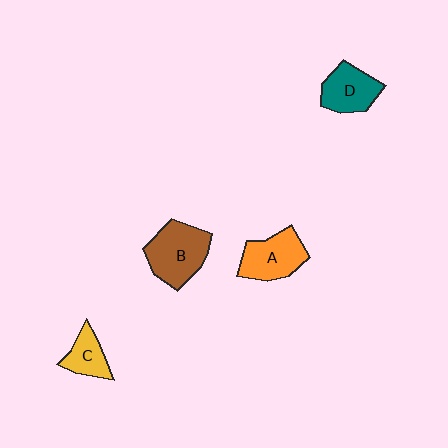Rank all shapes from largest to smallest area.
From largest to smallest: B (brown), A (orange), D (teal), C (yellow).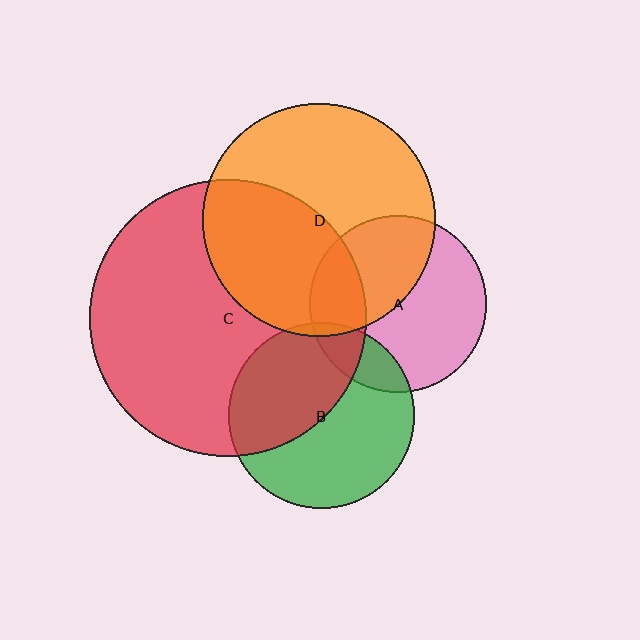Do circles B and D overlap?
Yes.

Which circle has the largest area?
Circle C (red).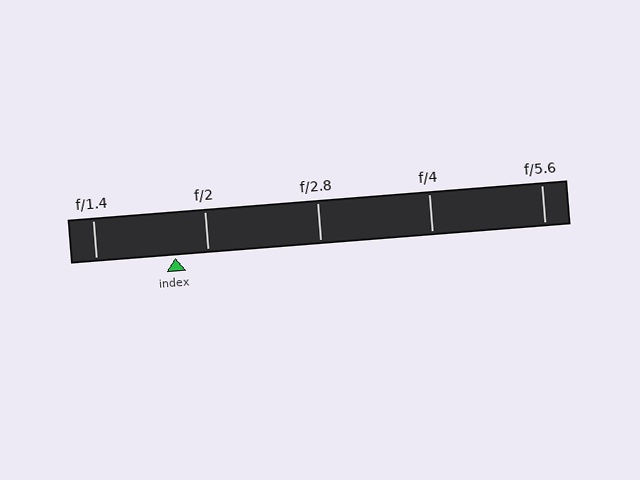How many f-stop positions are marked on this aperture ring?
There are 5 f-stop positions marked.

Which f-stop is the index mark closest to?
The index mark is closest to f/2.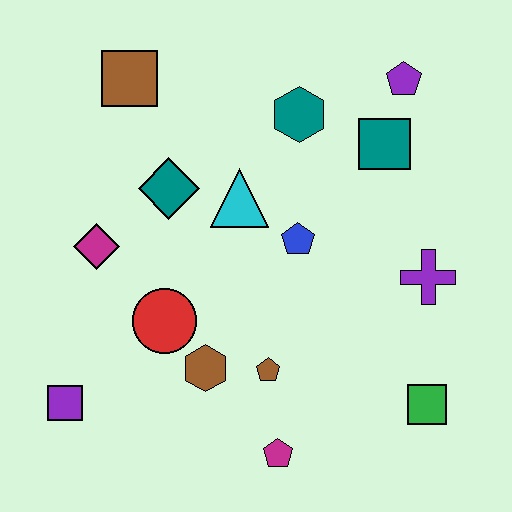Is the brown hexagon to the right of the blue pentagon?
No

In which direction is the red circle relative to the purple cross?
The red circle is to the left of the purple cross.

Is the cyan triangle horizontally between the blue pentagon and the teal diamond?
Yes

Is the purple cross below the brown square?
Yes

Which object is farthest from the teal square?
The purple square is farthest from the teal square.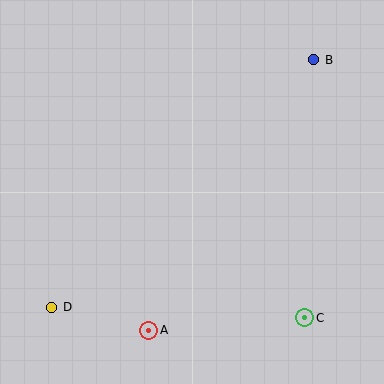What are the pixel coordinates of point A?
Point A is at (149, 330).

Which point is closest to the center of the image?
Point A at (149, 330) is closest to the center.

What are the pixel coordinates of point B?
Point B is at (314, 60).